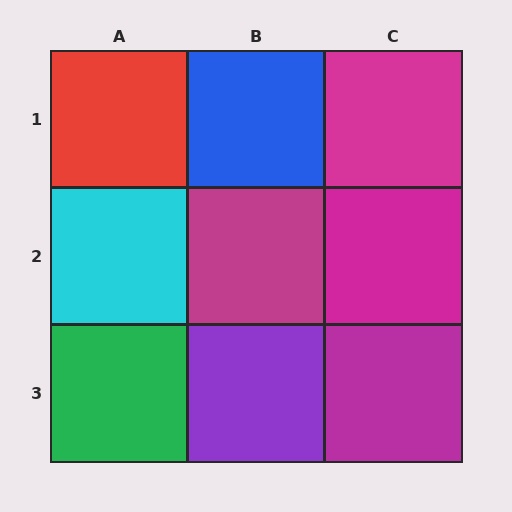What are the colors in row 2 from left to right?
Cyan, magenta, magenta.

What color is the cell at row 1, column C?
Magenta.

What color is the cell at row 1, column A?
Red.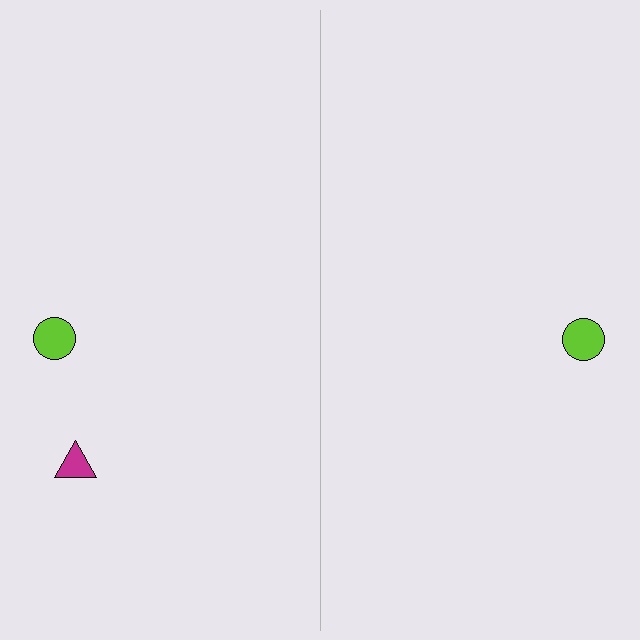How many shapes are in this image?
There are 3 shapes in this image.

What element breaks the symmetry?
A magenta triangle is missing from the right side.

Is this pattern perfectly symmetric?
No, the pattern is not perfectly symmetric. A magenta triangle is missing from the right side.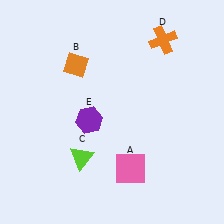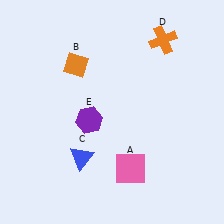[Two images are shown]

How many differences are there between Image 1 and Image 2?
There is 1 difference between the two images.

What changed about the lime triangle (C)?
In Image 1, C is lime. In Image 2, it changed to blue.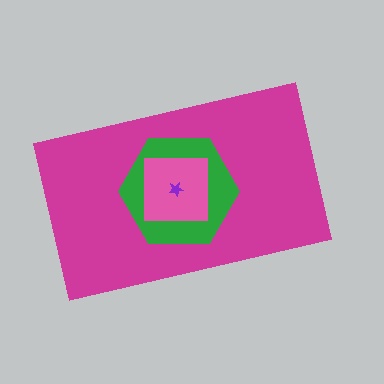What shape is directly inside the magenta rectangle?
The green hexagon.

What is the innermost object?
The purple star.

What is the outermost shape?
The magenta rectangle.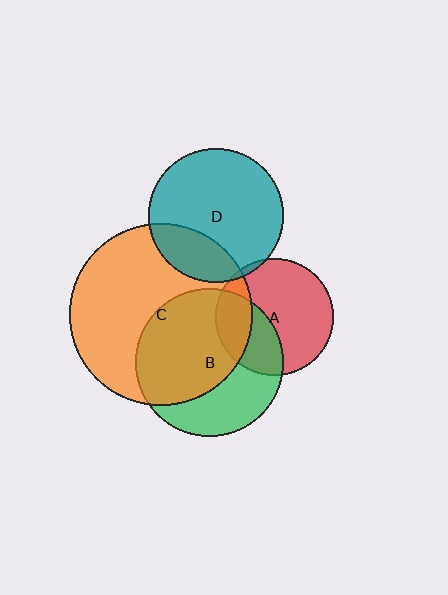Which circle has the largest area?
Circle C (orange).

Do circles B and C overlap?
Yes.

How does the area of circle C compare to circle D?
Approximately 1.9 times.